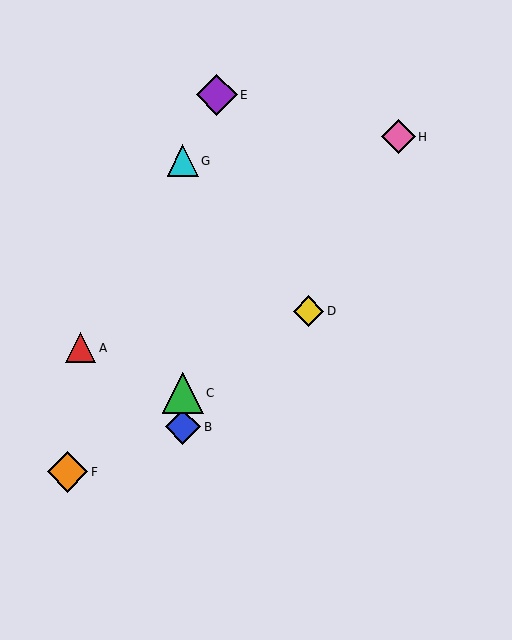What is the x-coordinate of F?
Object F is at x≈68.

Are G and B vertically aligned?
Yes, both are at x≈183.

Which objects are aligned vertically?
Objects B, C, G are aligned vertically.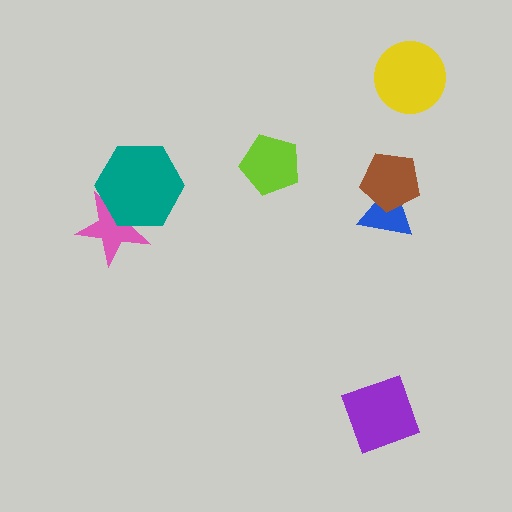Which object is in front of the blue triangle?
The brown pentagon is in front of the blue triangle.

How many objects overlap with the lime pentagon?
0 objects overlap with the lime pentagon.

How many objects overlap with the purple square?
0 objects overlap with the purple square.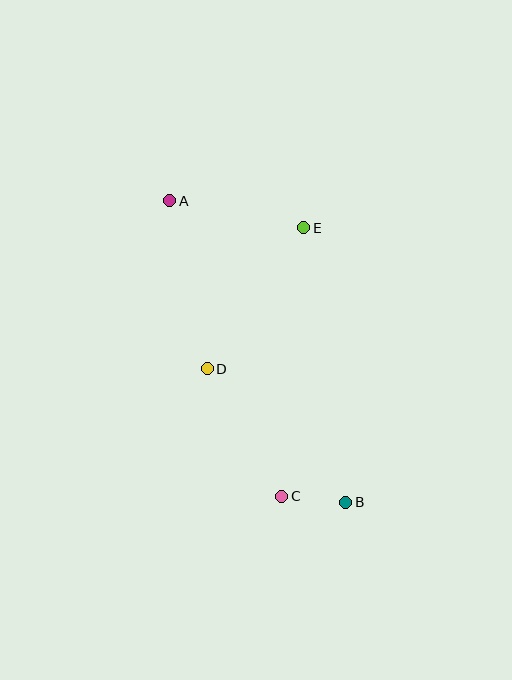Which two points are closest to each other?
Points B and C are closest to each other.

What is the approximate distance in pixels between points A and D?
The distance between A and D is approximately 172 pixels.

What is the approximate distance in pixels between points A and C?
The distance between A and C is approximately 316 pixels.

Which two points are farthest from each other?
Points A and B are farthest from each other.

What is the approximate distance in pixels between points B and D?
The distance between B and D is approximately 192 pixels.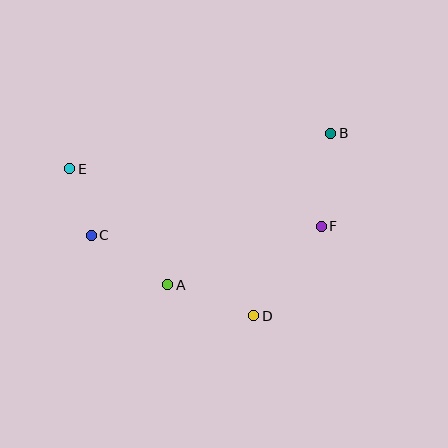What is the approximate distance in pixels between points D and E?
The distance between D and E is approximately 236 pixels.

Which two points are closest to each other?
Points C and E are closest to each other.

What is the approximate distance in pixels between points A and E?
The distance between A and E is approximately 152 pixels.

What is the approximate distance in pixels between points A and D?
The distance between A and D is approximately 92 pixels.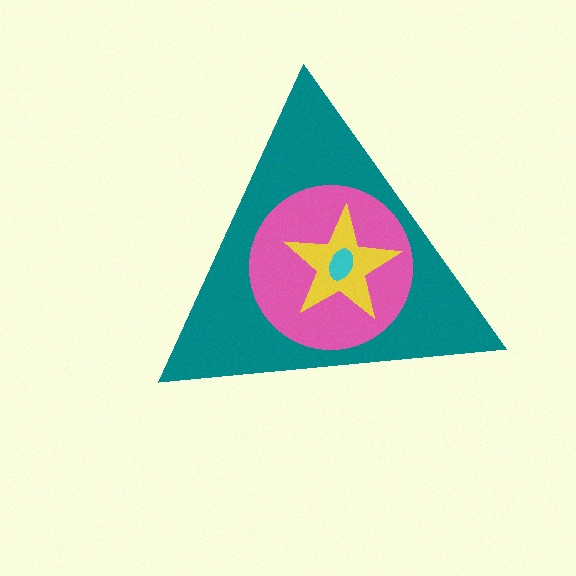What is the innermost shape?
The cyan ellipse.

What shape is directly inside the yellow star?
The cyan ellipse.